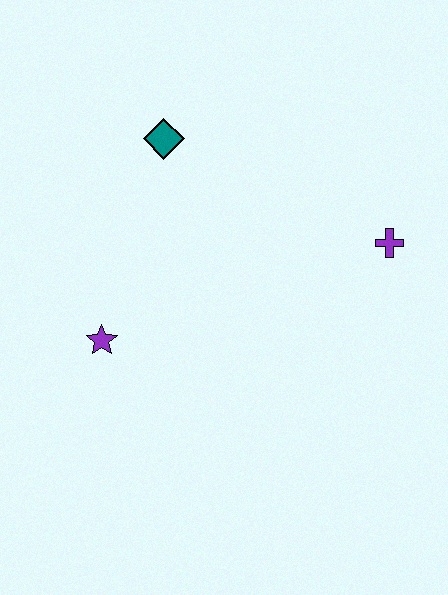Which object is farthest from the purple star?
The purple cross is farthest from the purple star.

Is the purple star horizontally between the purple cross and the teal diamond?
No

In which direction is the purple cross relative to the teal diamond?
The purple cross is to the right of the teal diamond.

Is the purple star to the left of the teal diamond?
Yes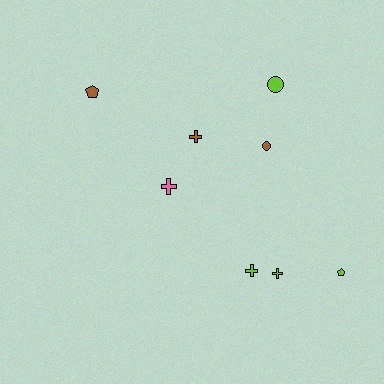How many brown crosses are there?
There is 1 brown cross.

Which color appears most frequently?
Lime, with 4 objects.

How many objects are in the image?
There are 8 objects.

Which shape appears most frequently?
Cross, with 4 objects.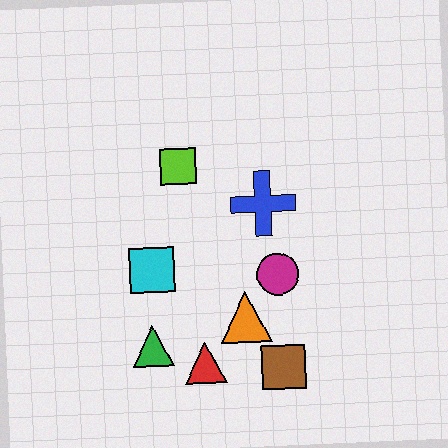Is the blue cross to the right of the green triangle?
Yes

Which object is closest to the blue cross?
The magenta circle is closest to the blue cross.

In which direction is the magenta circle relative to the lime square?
The magenta circle is below the lime square.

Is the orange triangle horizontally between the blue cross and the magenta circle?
No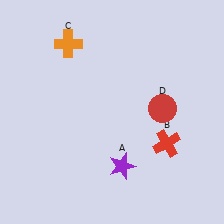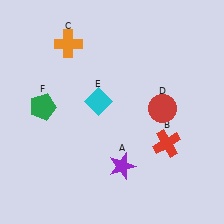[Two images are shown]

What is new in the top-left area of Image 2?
A cyan diamond (E) was added in the top-left area of Image 2.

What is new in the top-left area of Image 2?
A green pentagon (F) was added in the top-left area of Image 2.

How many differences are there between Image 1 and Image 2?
There are 2 differences between the two images.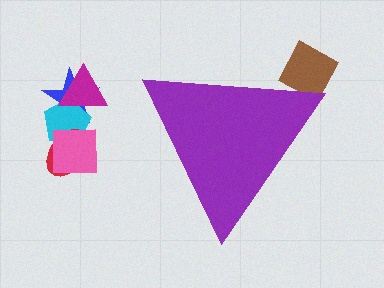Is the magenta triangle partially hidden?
No, the magenta triangle is fully visible.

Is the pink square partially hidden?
No, the pink square is fully visible.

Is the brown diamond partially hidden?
Yes, the brown diamond is partially hidden behind the purple triangle.